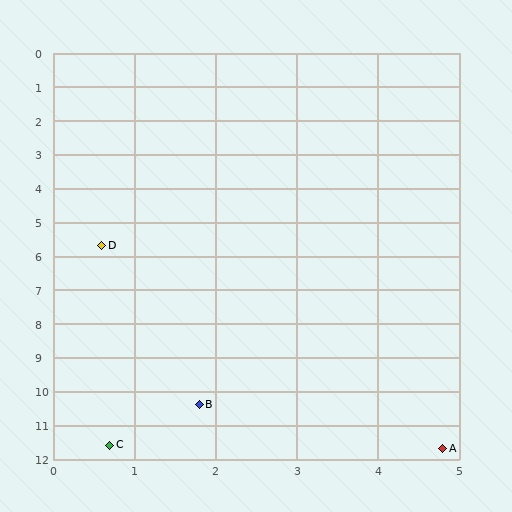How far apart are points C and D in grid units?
Points C and D are about 5.9 grid units apart.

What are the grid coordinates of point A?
Point A is at approximately (4.8, 11.7).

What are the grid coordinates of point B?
Point B is at approximately (1.8, 10.4).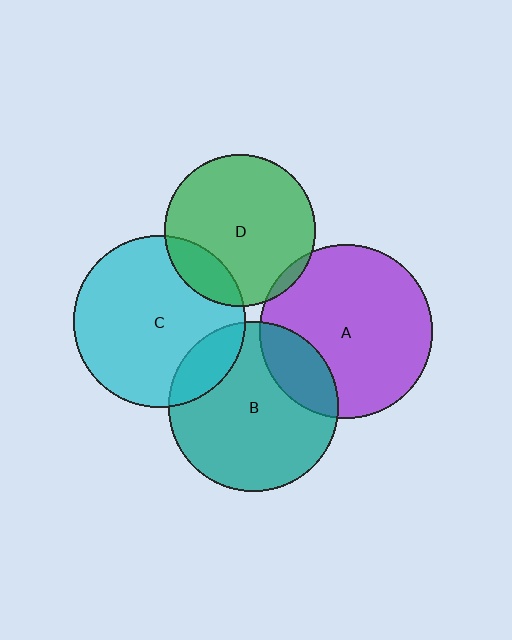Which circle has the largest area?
Circle A (purple).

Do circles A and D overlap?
Yes.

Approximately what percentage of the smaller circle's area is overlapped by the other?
Approximately 5%.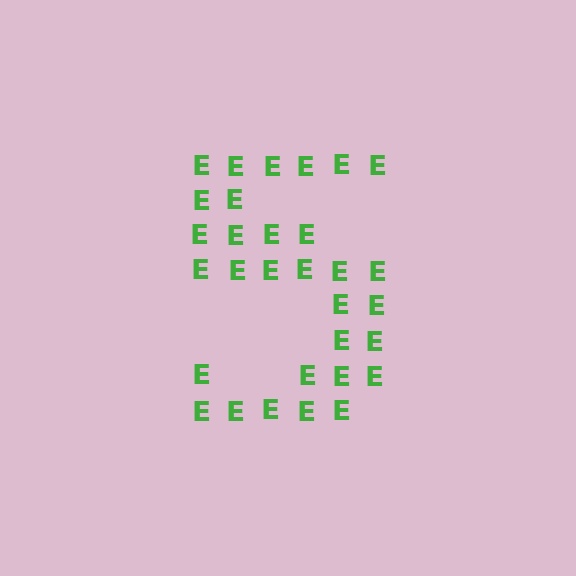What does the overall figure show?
The overall figure shows the digit 5.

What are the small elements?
The small elements are letter E's.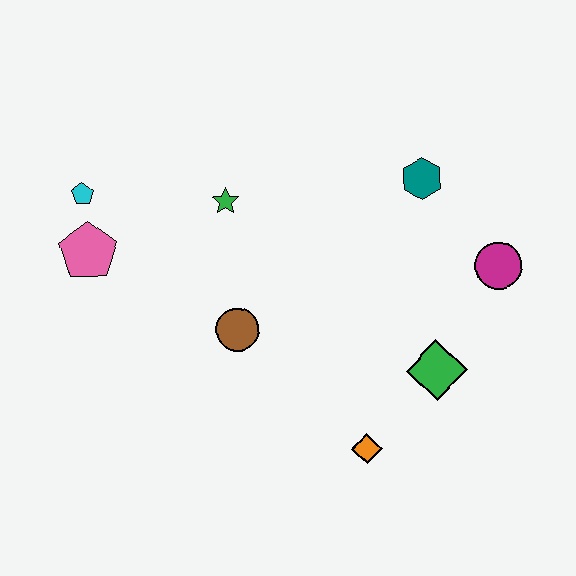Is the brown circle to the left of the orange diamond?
Yes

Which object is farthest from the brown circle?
The magenta circle is farthest from the brown circle.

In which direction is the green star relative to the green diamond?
The green star is to the left of the green diamond.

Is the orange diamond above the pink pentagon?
No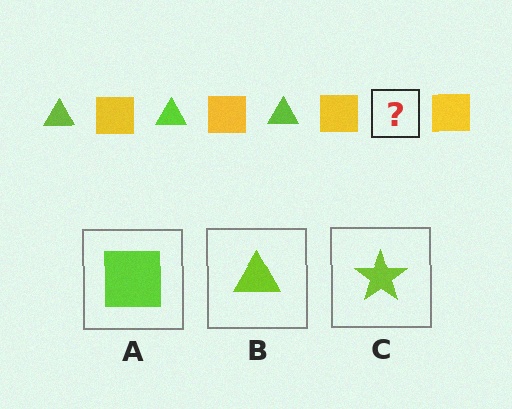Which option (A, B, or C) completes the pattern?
B.